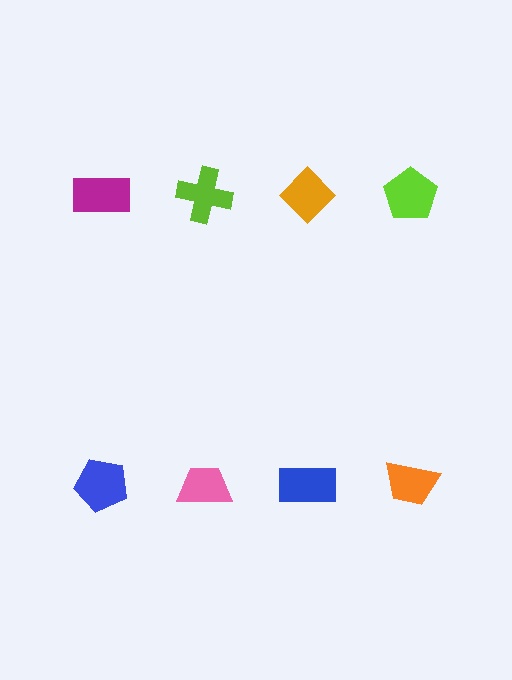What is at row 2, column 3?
A blue rectangle.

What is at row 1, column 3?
An orange diamond.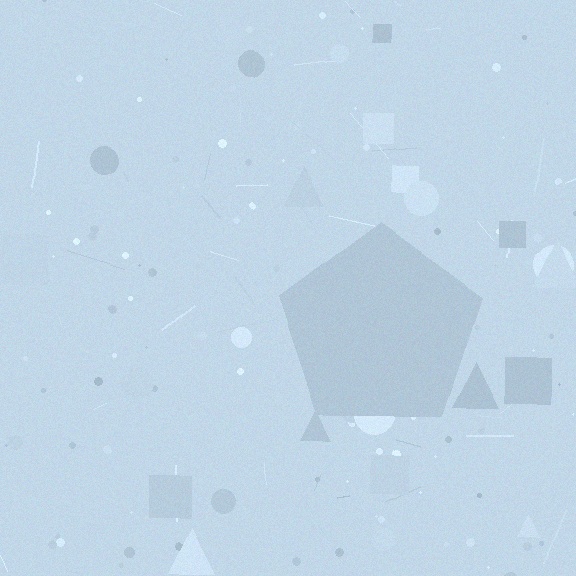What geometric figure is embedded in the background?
A pentagon is embedded in the background.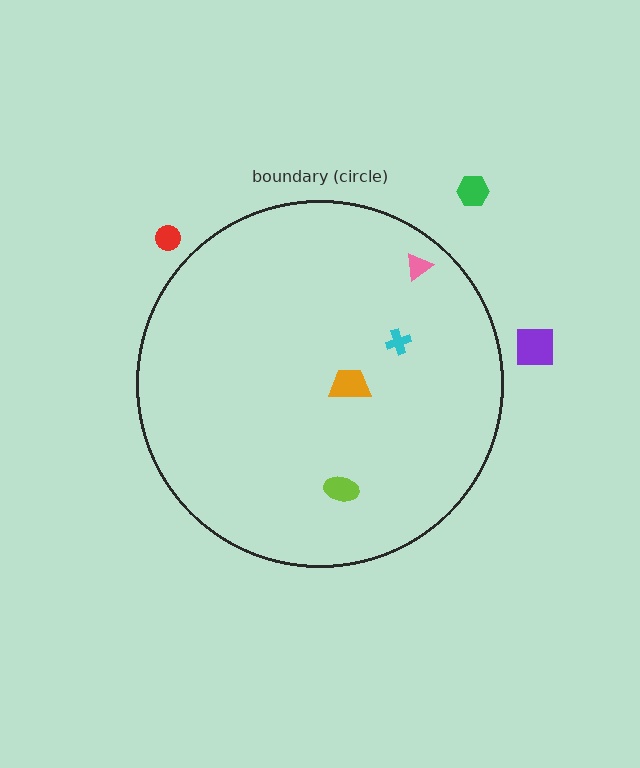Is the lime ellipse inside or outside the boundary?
Inside.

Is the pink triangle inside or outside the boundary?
Inside.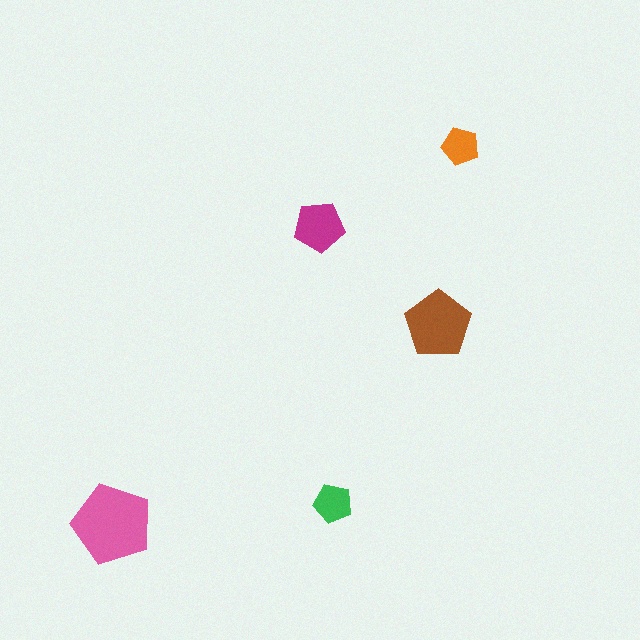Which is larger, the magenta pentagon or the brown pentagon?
The brown one.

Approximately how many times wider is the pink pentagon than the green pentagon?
About 2 times wider.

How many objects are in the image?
There are 5 objects in the image.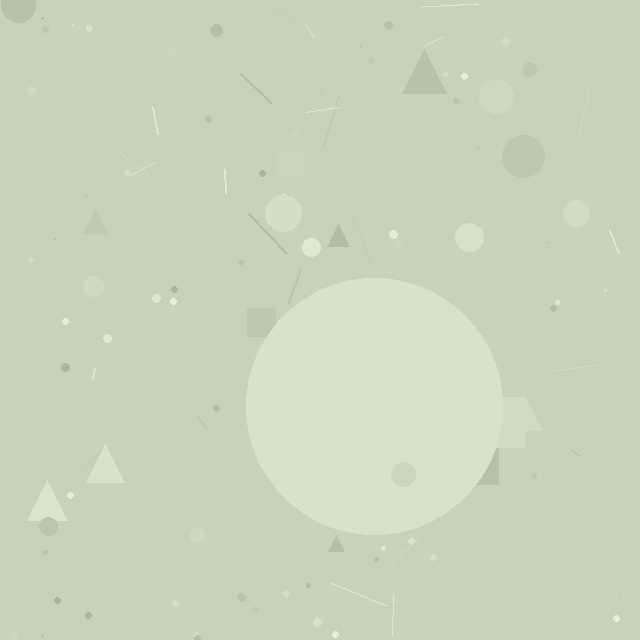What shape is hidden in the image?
A circle is hidden in the image.